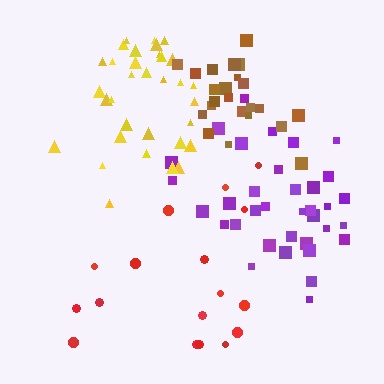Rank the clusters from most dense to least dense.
brown, yellow, purple, red.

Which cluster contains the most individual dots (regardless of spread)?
Purple (35).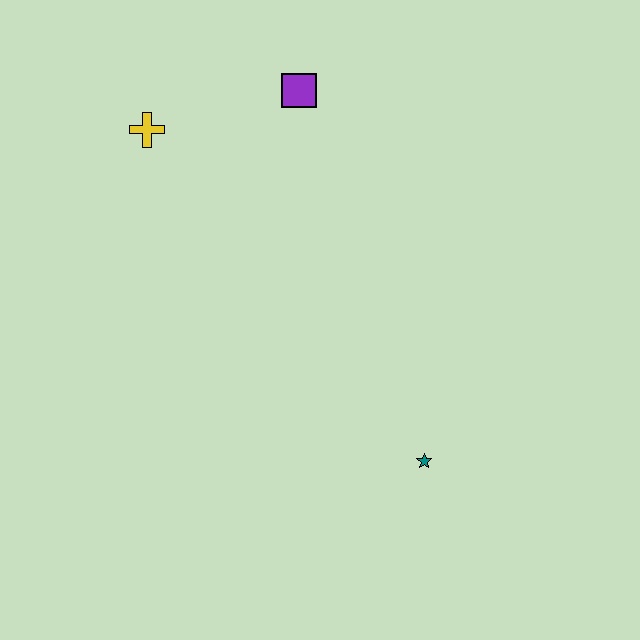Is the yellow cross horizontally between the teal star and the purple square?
No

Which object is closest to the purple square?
The yellow cross is closest to the purple square.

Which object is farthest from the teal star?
The yellow cross is farthest from the teal star.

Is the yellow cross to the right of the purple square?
No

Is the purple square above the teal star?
Yes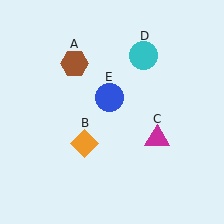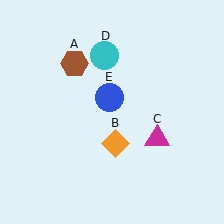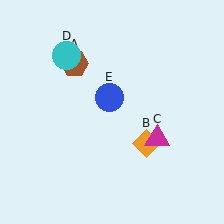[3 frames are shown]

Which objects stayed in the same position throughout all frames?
Brown hexagon (object A) and magenta triangle (object C) and blue circle (object E) remained stationary.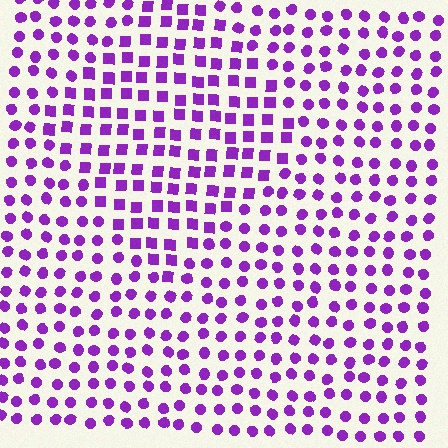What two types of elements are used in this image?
The image uses squares inside the diamond region and circles outside it.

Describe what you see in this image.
The image is filled with small purple elements arranged in a uniform grid. A diamond-shaped region contains squares, while the surrounding area contains circles. The boundary is defined purely by the change in element shape.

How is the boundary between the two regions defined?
The boundary is defined by a change in element shape: squares inside vs. circles outside. All elements share the same color and spacing.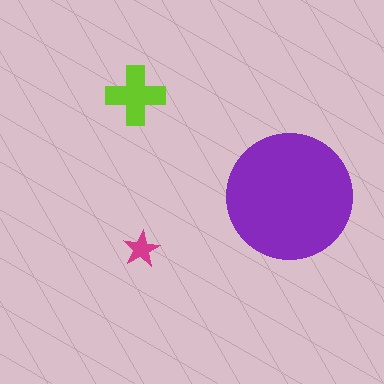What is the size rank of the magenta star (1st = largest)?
3rd.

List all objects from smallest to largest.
The magenta star, the lime cross, the purple circle.